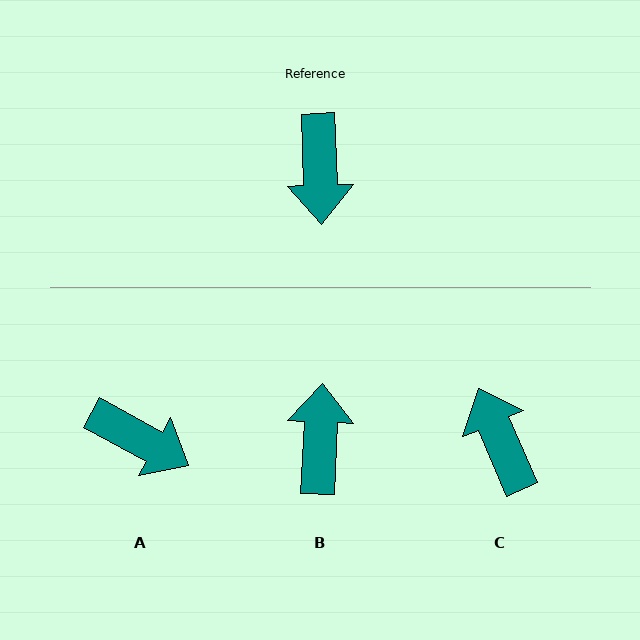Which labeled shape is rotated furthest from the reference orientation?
B, about 176 degrees away.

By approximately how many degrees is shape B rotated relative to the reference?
Approximately 176 degrees counter-clockwise.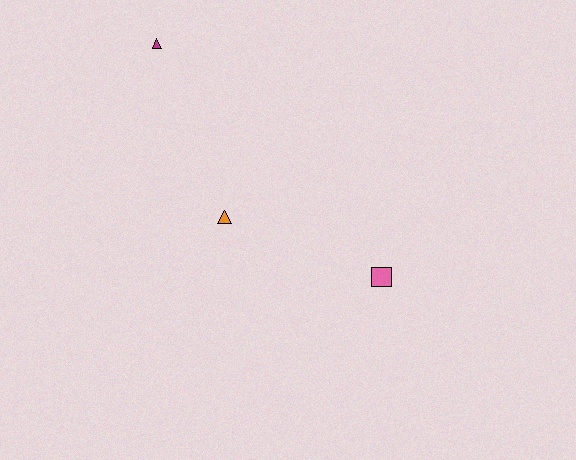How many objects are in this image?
There are 3 objects.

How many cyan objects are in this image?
There are no cyan objects.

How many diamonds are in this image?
There are no diamonds.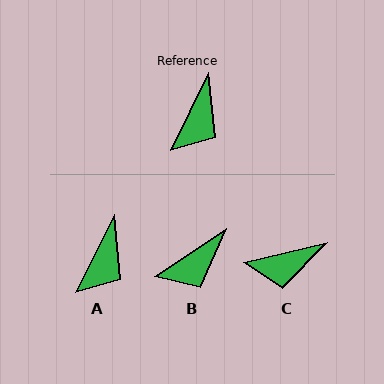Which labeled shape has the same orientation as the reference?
A.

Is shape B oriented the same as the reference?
No, it is off by about 30 degrees.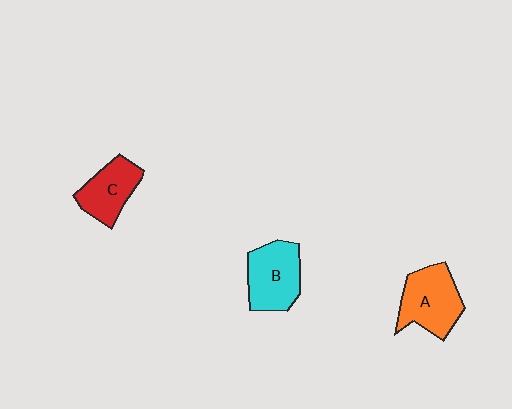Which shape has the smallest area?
Shape C (red).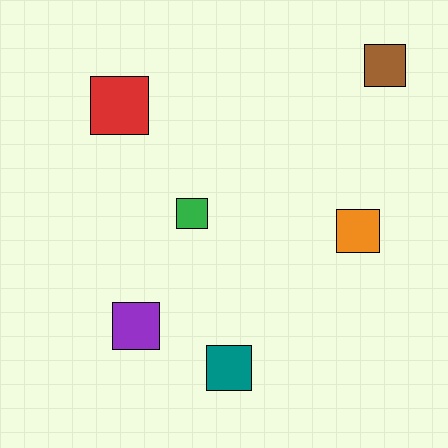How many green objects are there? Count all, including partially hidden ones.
There is 1 green object.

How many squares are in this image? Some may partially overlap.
There are 6 squares.